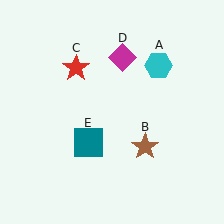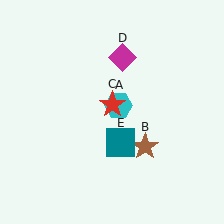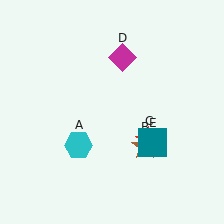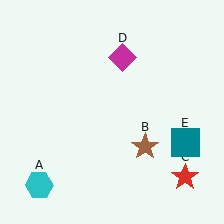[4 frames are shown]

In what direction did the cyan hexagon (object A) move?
The cyan hexagon (object A) moved down and to the left.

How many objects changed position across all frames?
3 objects changed position: cyan hexagon (object A), red star (object C), teal square (object E).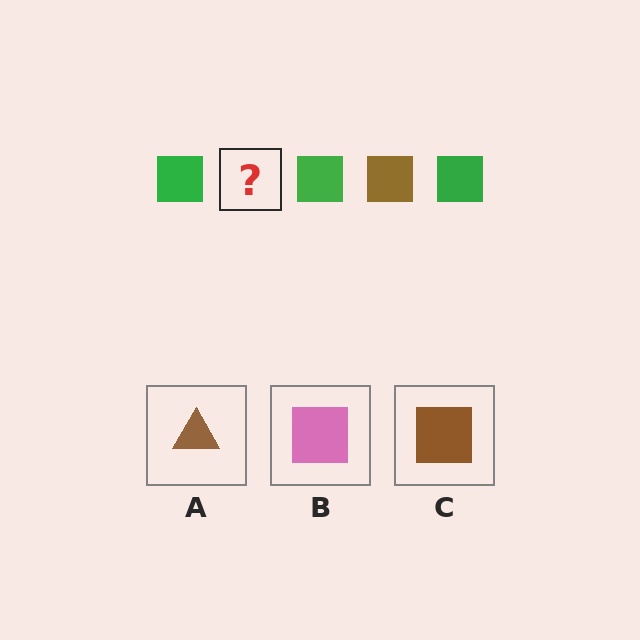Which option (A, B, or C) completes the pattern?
C.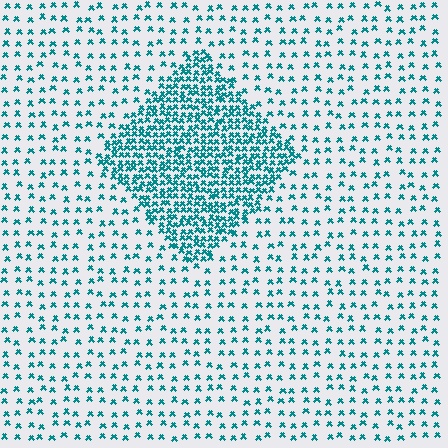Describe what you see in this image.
The image contains small teal elements arranged at two different densities. A diamond-shaped region is visible where the elements are more densely packed than the surrounding area.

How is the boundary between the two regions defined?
The boundary is defined by a change in element density (approximately 3.0x ratio). All elements are the same color, size, and shape.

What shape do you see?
I see a diamond.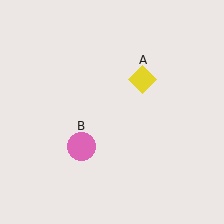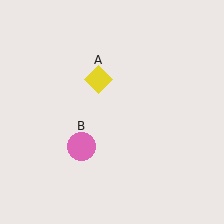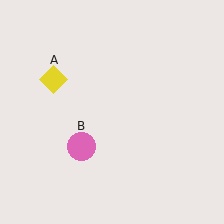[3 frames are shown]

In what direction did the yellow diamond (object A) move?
The yellow diamond (object A) moved left.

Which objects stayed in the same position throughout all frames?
Pink circle (object B) remained stationary.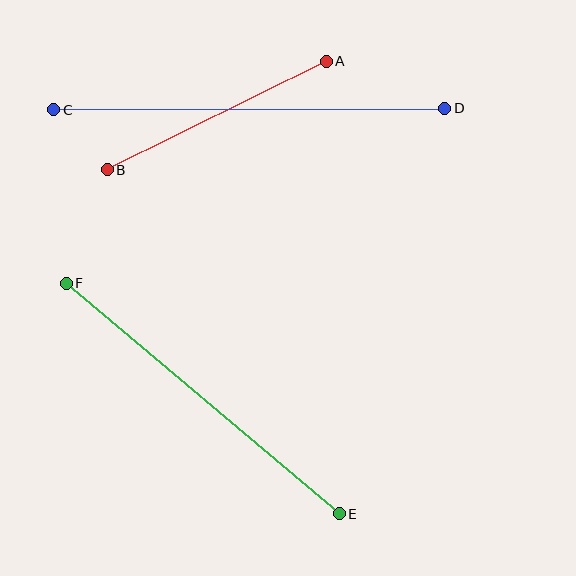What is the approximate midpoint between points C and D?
The midpoint is at approximately (249, 109) pixels.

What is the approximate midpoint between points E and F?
The midpoint is at approximately (203, 399) pixels.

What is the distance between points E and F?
The distance is approximately 357 pixels.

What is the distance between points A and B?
The distance is approximately 245 pixels.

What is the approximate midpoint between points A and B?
The midpoint is at approximately (217, 116) pixels.